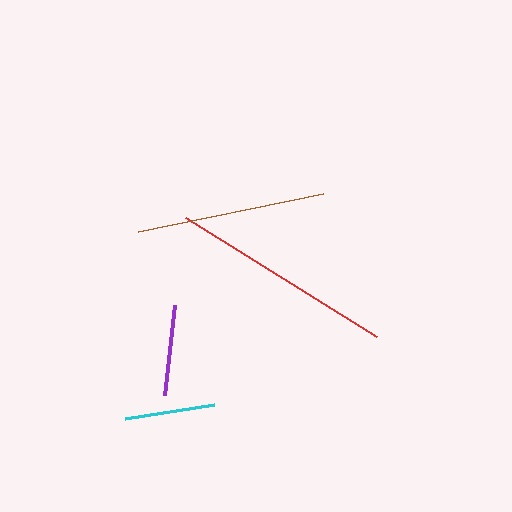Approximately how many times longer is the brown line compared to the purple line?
The brown line is approximately 2.1 times the length of the purple line.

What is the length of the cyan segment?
The cyan segment is approximately 91 pixels long.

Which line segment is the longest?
The red line is the longest at approximately 225 pixels.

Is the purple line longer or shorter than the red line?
The red line is longer than the purple line.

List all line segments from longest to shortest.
From longest to shortest: red, brown, purple, cyan.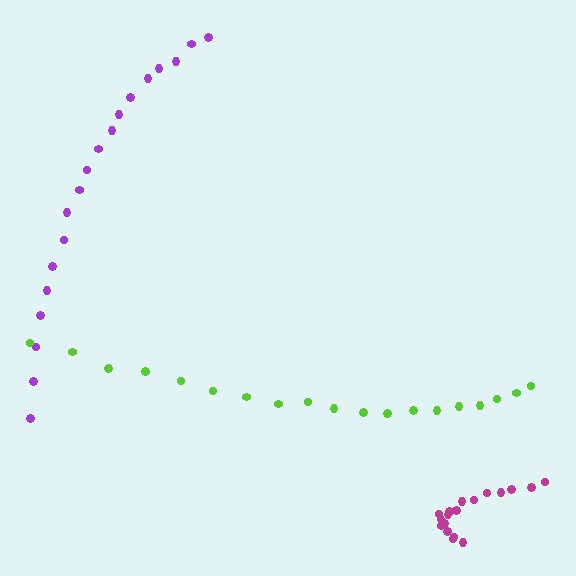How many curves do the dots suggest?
There are 3 distinct paths.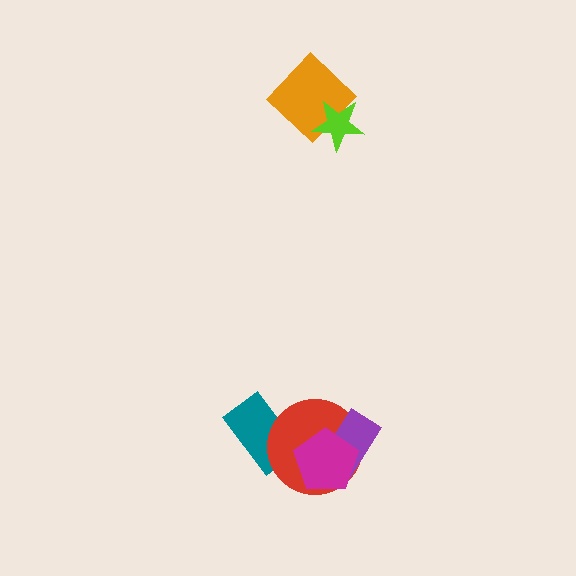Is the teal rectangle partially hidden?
Yes, it is partially covered by another shape.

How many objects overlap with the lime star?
1 object overlaps with the lime star.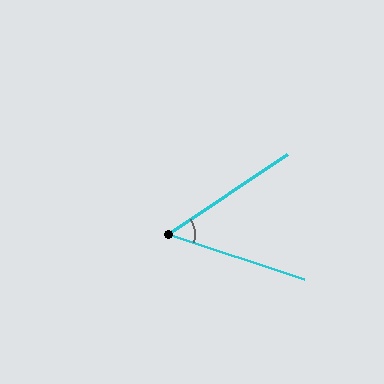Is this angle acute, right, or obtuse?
It is acute.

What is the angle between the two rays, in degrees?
Approximately 53 degrees.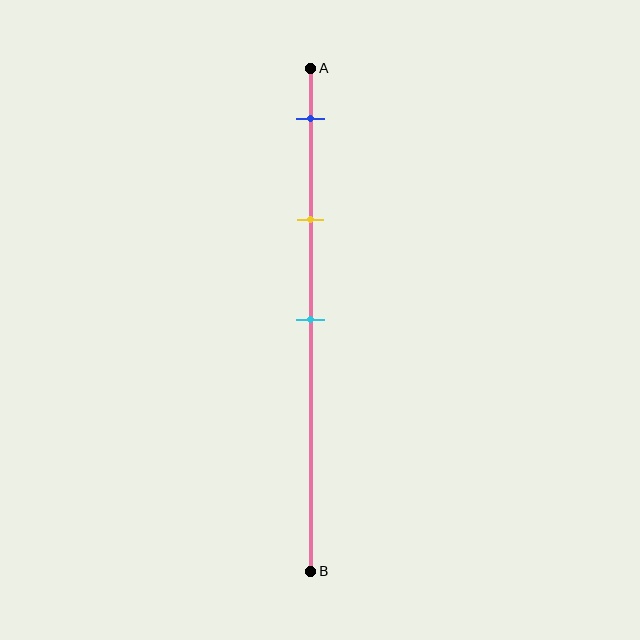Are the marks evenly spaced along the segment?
Yes, the marks are approximately evenly spaced.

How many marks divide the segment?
There are 3 marks dividing the segment.